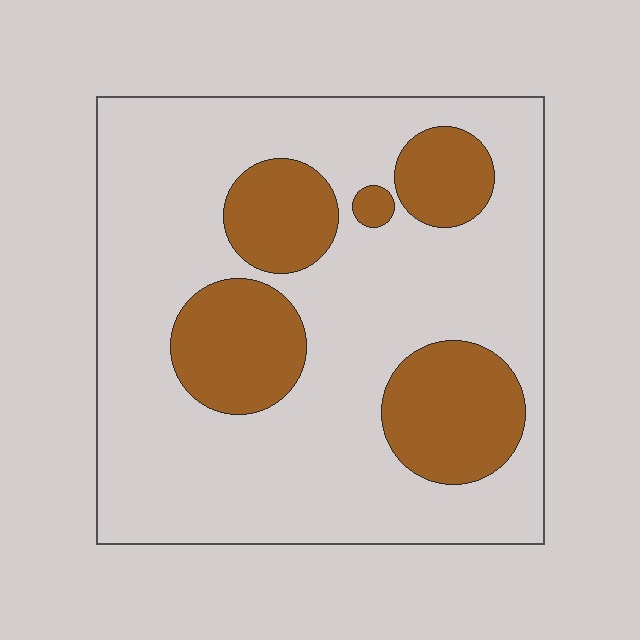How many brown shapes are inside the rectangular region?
5.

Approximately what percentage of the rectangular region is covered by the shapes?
Approximately 25%.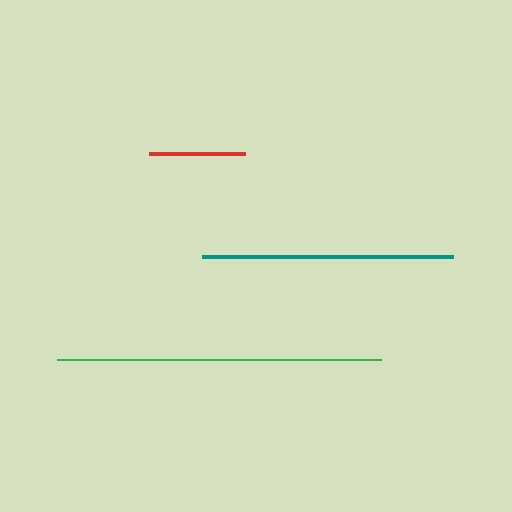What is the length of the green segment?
The green segment is approximately 323 pixels long.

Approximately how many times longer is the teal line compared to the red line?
The teal line is approximately 2.6 times the length of the red line.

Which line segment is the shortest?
The red line is the shortest at approximately 96 pixels.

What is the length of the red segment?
The red segment is approximately 96 pixels long.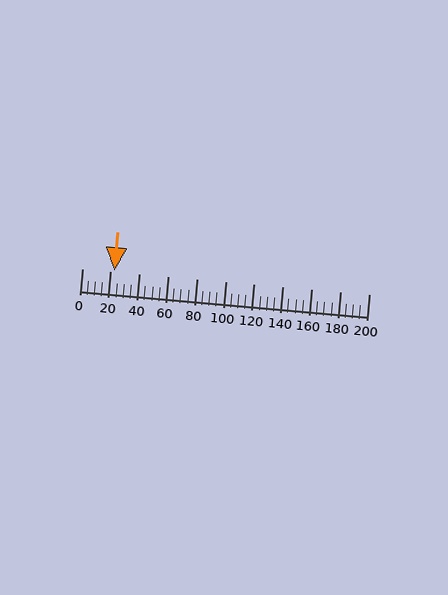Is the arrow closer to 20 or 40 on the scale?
The arrow is closer to 20.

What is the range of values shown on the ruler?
The ruler shows values from 0 to 200.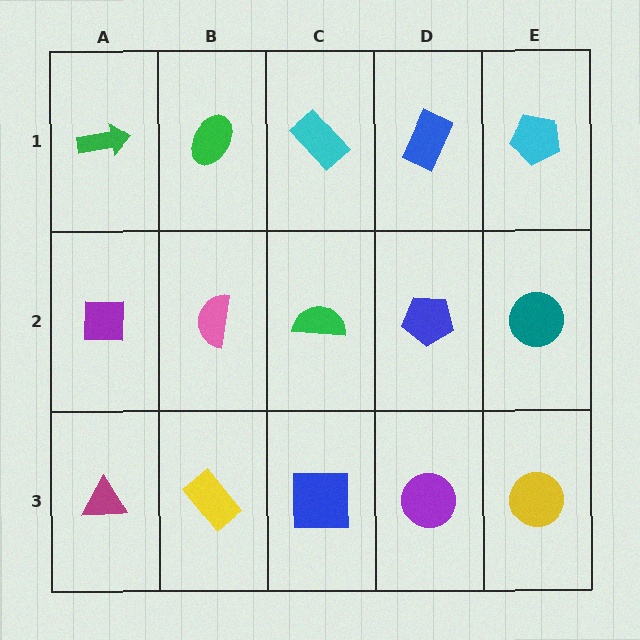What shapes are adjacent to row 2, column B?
A green ellipse (row 1, column B), a yellow rectangle (row 3, column B), a purple square (row 2, column A), a green semicircle (row 2, column C).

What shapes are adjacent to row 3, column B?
A pink semicircle (row 2, column B), a magenta triangle (row 3, column A), a blue square (row 3, column C).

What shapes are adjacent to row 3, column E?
A teal circle (row 2, column E), a purple circle (row 3, column D).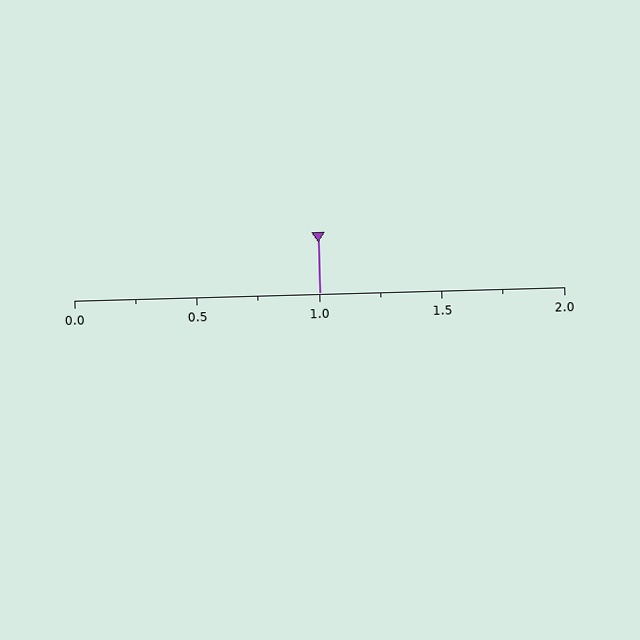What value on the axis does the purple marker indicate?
The marker indicates approximately 1.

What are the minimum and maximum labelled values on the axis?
The axis runs from 0.0 to 2.0.